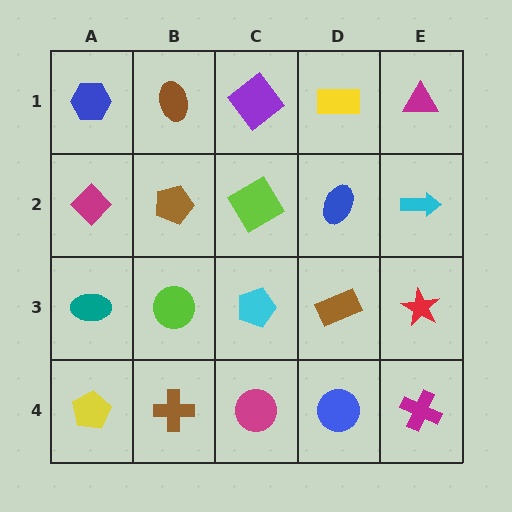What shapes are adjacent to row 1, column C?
A lime diamond (row 2, column C), a brown ellipse (row 1, column B), a yellow rectangle (row 1, column D).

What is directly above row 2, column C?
A purple diamond.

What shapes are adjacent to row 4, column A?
A teal ellipse (row 3, column A), a brown cross (row 4, column B).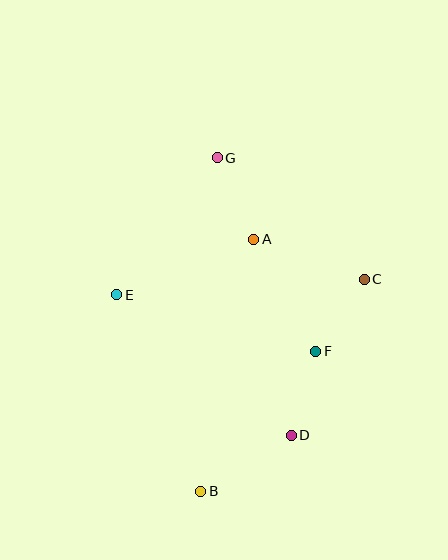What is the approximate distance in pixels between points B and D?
The distance between B and D is approximately 107 pixels.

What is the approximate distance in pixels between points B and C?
The distance between B and C is approximately 268 pixels.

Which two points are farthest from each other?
Points B and G are farthest from each other.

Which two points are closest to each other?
Points C and F are closest to each other.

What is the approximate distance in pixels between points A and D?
The distance between A and D is approximately 200 pixels.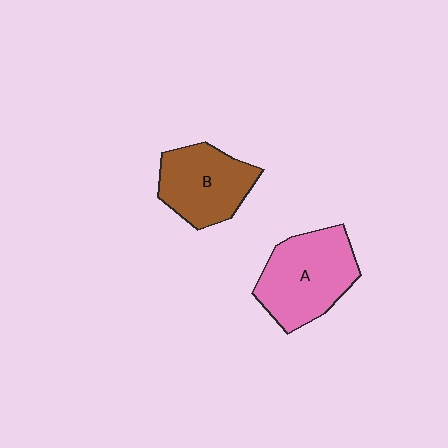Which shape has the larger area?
Shape A (pink).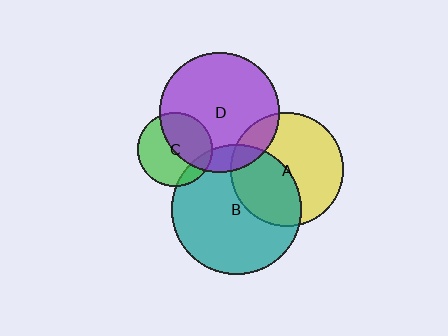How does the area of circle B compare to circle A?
Approximately 1.3 times.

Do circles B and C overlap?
Yes.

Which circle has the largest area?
Circle B (teal).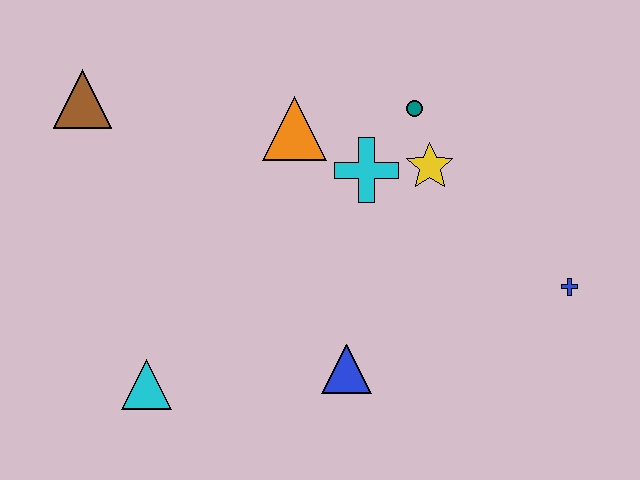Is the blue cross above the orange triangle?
No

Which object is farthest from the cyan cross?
The cyan triangle is farthest from the cyan cross.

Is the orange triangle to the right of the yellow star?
No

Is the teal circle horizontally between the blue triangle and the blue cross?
Yes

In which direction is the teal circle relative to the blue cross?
The teal circle is above the blue cross.